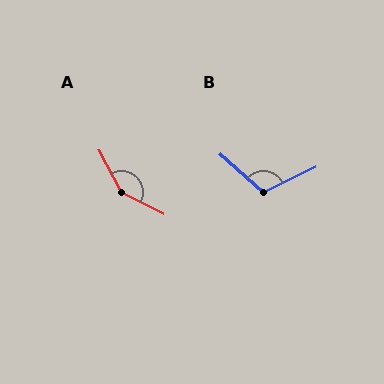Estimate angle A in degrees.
Approximately 145 degrees.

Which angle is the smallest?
B, at approximately 113 degrees.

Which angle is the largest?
A, at approximately 145 degrees.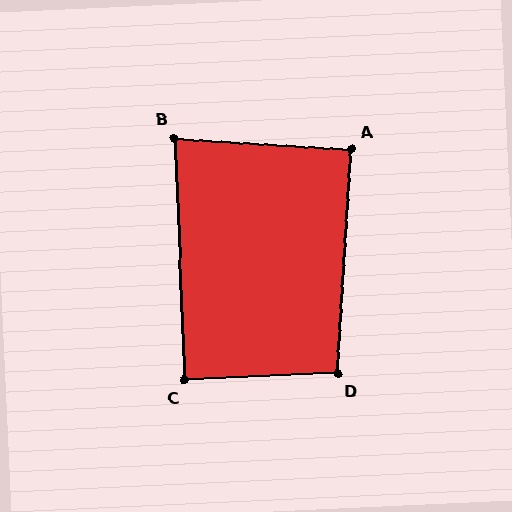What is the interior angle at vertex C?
Approximately 90 degrees (approximately right).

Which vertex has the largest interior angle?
D, at approximately 96 degrees.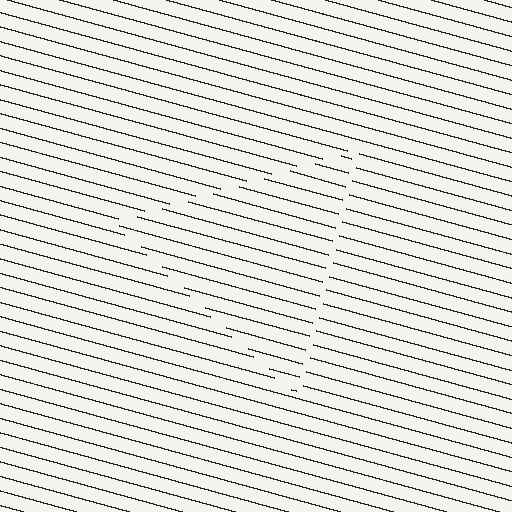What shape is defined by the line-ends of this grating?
An illusory triangle. The interior of the shape contains the same grating, shifted by half a period — the contour is defined by the phase discontinuity where line-ends from the inner and outer gratings abut.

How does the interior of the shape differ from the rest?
The interior of the shape contains the same grating, shifted by half a period — the contour is defined by the phase discontinuity where line-ends from the inner and outer gratings abut.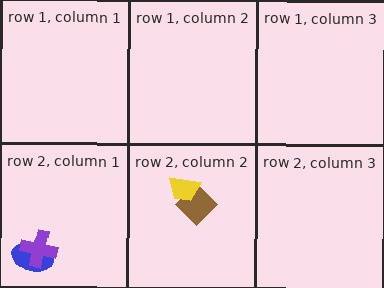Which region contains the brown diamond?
The row 2, column 2 region.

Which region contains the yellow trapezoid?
The row 2, column 2 region.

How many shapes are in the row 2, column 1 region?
2.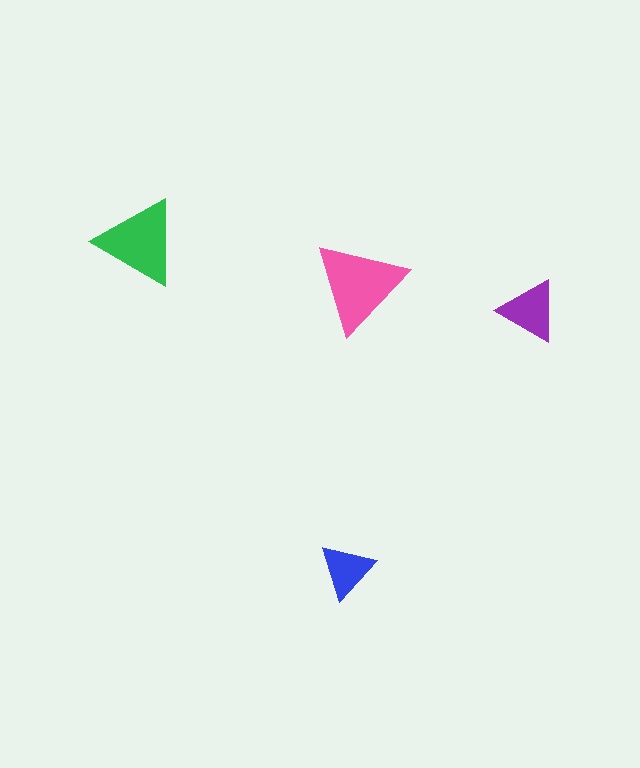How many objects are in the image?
There are 4 objects in the image.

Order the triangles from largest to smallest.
the pink one, the green one, the purple one, the blue one.